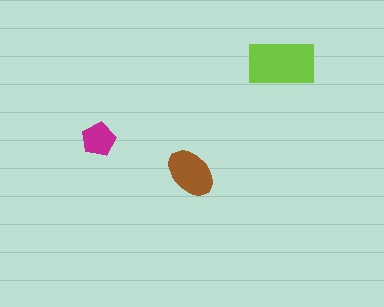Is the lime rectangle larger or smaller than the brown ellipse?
Larger.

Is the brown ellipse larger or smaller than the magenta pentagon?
Larger.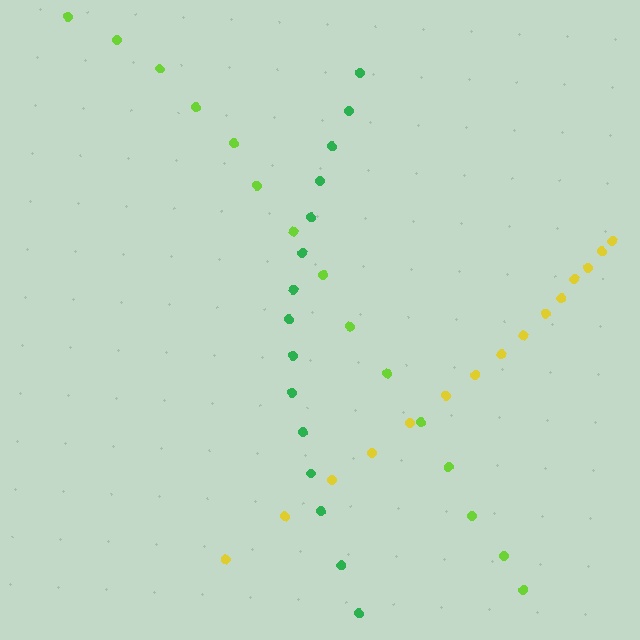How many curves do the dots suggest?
There are 3 distinct paths.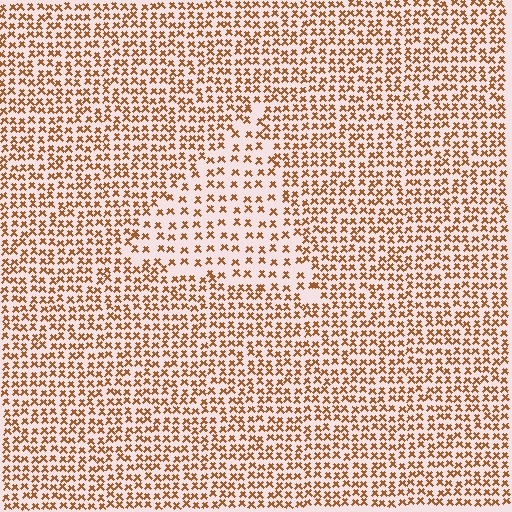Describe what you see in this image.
The image contains small brown elements arranged at two different densities. A triangle-shaped region is visible where the elements are less densely packed than the surrounding area.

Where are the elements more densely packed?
The elements are more densely packed outside the triangle boundary.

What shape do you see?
I see a triangle.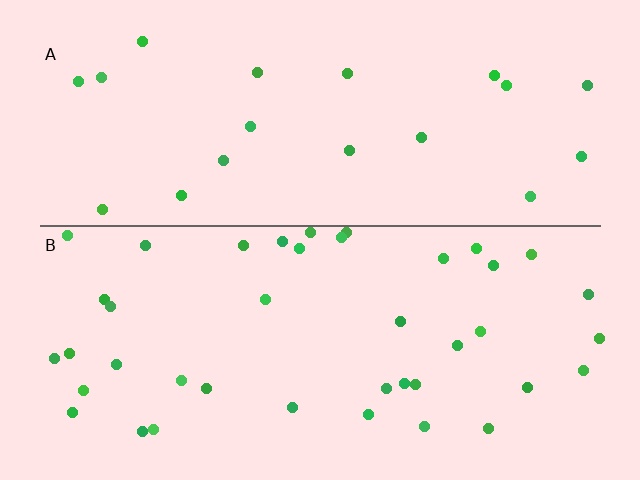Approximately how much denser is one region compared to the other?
Approximately 2.0× — region B over region A.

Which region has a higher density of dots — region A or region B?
B (the bottom).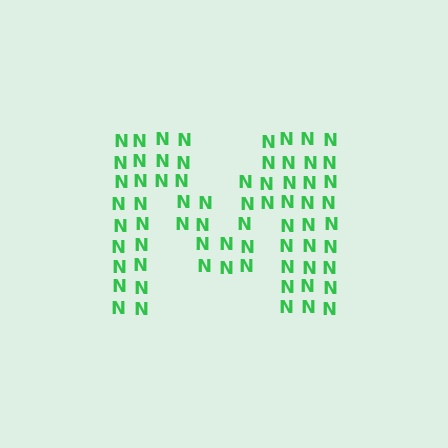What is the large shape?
The large shape is the letter M.